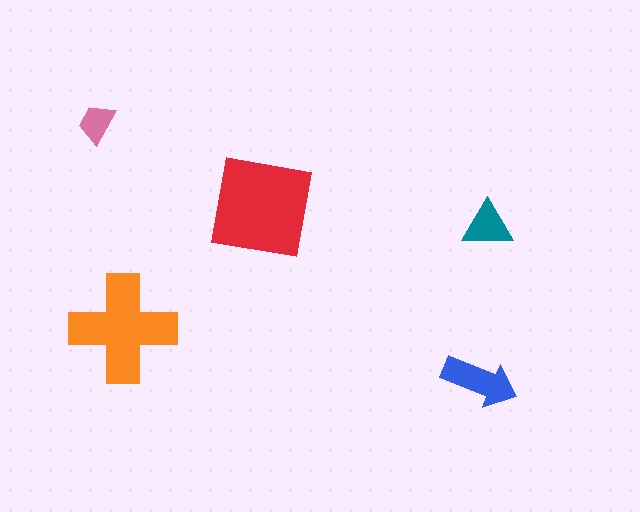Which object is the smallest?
The pink trapezoid.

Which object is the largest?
The red square.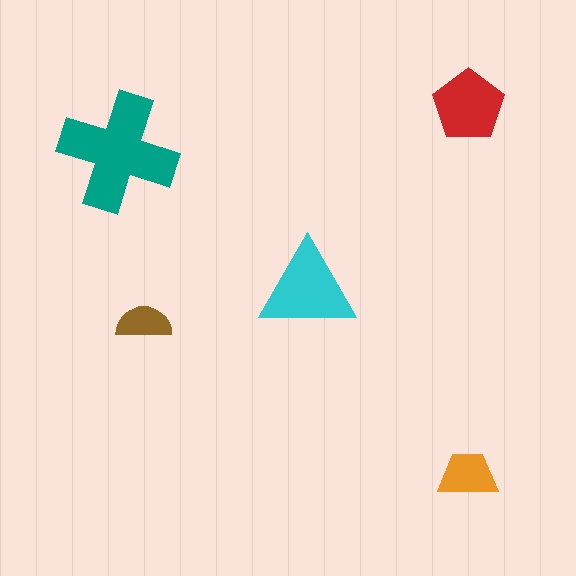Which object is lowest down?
The orange trapezoid is bottommost.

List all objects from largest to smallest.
The teal cross, the cyan triangle, the red pentagon, the orange trapezoid, the brown semicircle.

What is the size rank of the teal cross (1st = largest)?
1st.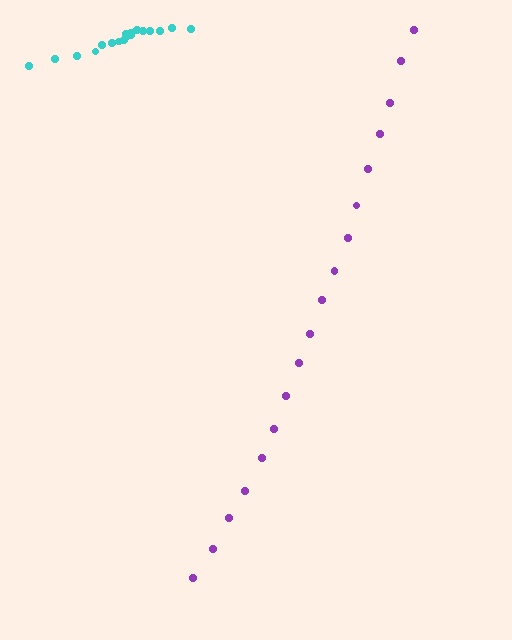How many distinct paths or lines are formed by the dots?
There are 2 distinct paths.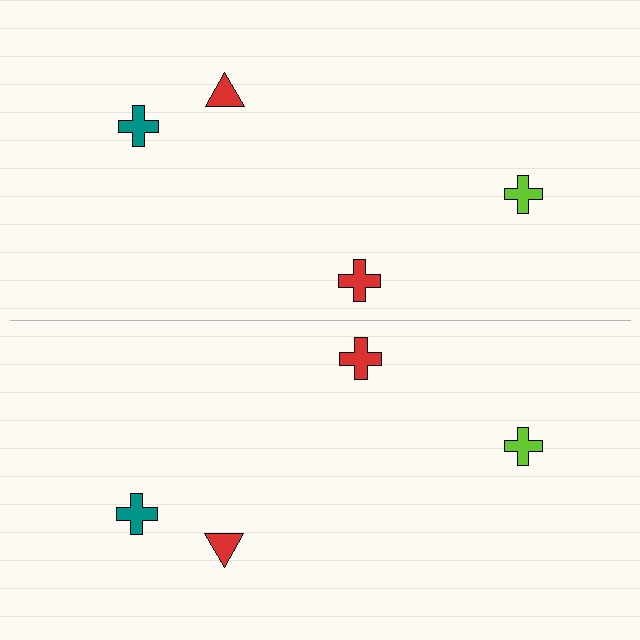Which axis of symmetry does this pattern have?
The pattern has a horizontal axis of symmetry running through the center of the image.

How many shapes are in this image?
There are 8 shapes in this image.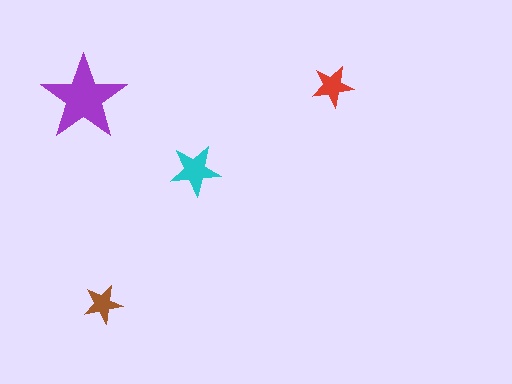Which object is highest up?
The red star is topmost.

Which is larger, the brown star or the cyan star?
The cyan one.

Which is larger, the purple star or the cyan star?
The purple one.